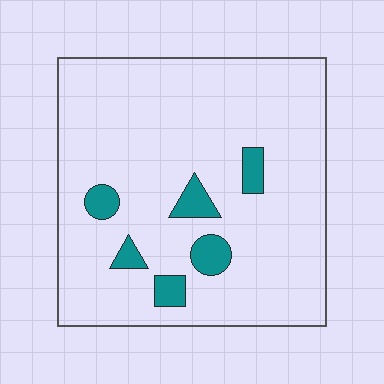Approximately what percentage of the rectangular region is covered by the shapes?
Approximately 10%.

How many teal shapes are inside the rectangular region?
6.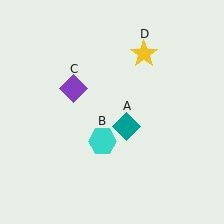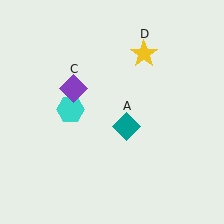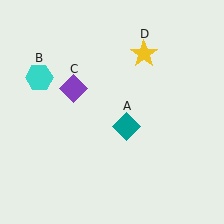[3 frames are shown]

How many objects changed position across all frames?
1 object changed position: cyan hexagon (object B).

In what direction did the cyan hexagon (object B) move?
The cyan hexagon (object B) moved up and to the left.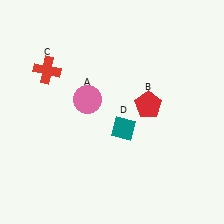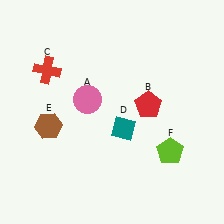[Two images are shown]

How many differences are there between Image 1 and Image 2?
There are 2 differences between the two images.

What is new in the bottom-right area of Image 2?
A lime pentagon (F) was added in the bottom-right area of Image 2.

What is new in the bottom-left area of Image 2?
A brown hexagon (E) was added in the bottom-left area of Image 2.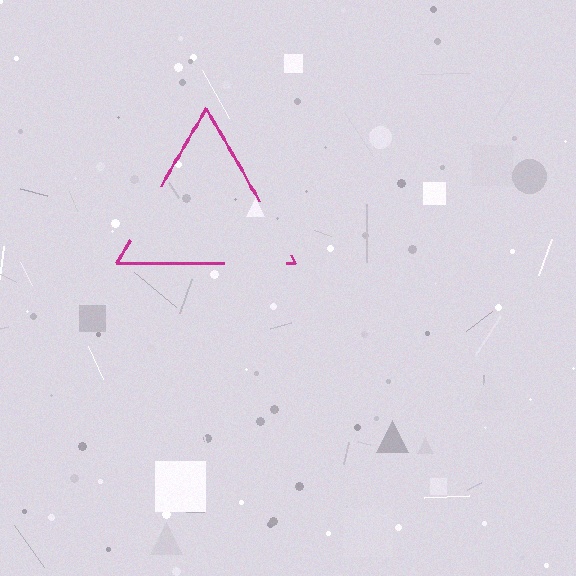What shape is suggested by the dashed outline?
The dashed outline suggests a triangle.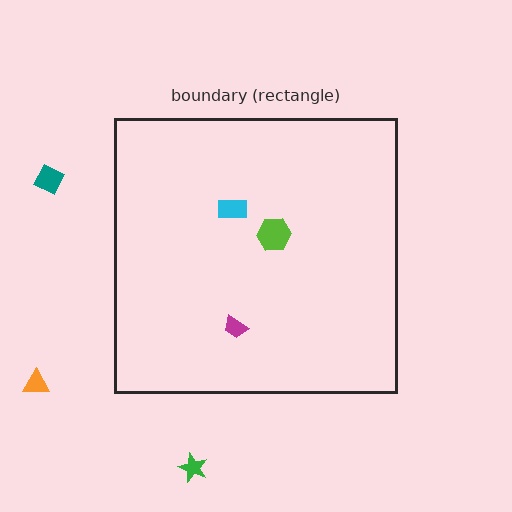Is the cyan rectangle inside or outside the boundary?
Inside.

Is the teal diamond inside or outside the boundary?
Outside.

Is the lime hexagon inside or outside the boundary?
Inside.